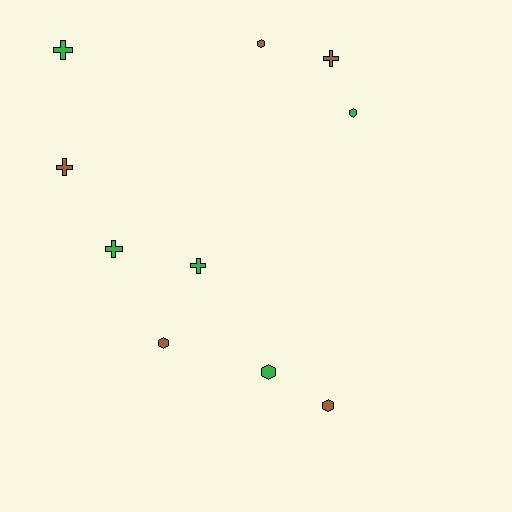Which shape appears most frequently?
Hexagon, with 5 objects.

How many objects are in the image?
There are 10 objects.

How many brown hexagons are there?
There are 3 brown hexagons.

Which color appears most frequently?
Brown, with 5 objects.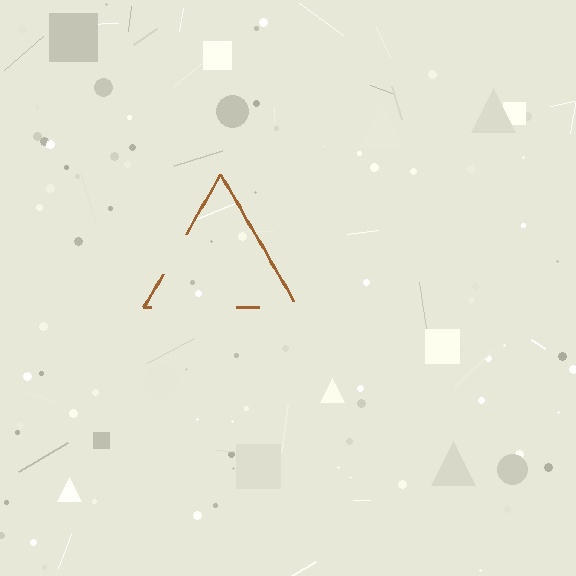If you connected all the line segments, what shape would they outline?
They would outline a triangle.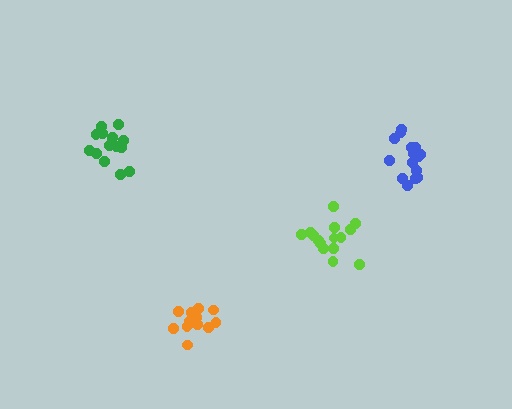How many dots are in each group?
Group 1: 14 dots, Group 2: 15 dots, Group 3: 15 dots, Group 4: 13 dots (57 total).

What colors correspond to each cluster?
The clusters are colored: green, lime, blue, orange.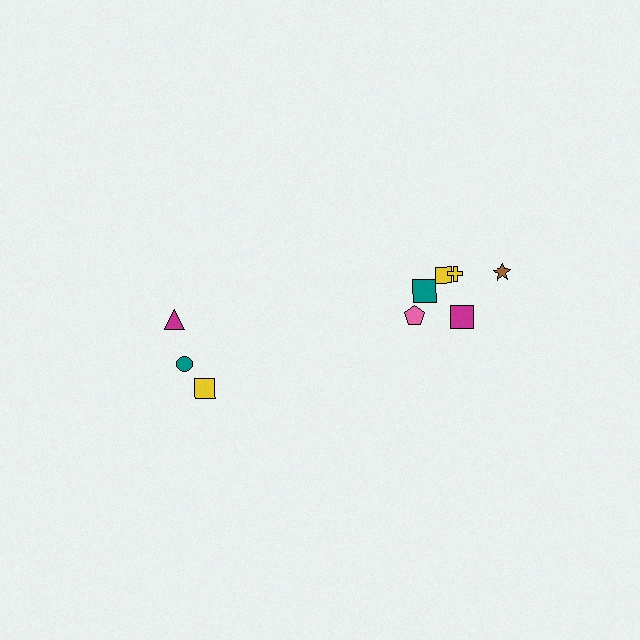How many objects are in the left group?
There are 3 objects.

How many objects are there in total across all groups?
There are 9 objects.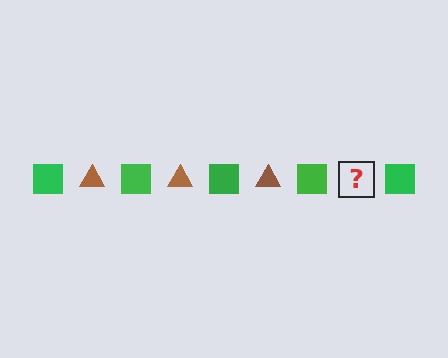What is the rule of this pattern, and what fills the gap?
The rule is that the pattern alternates between green square and brown triangle. The gap should be filled with a brown triangle.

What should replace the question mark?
The question mark should be replaced with a brown triangle.